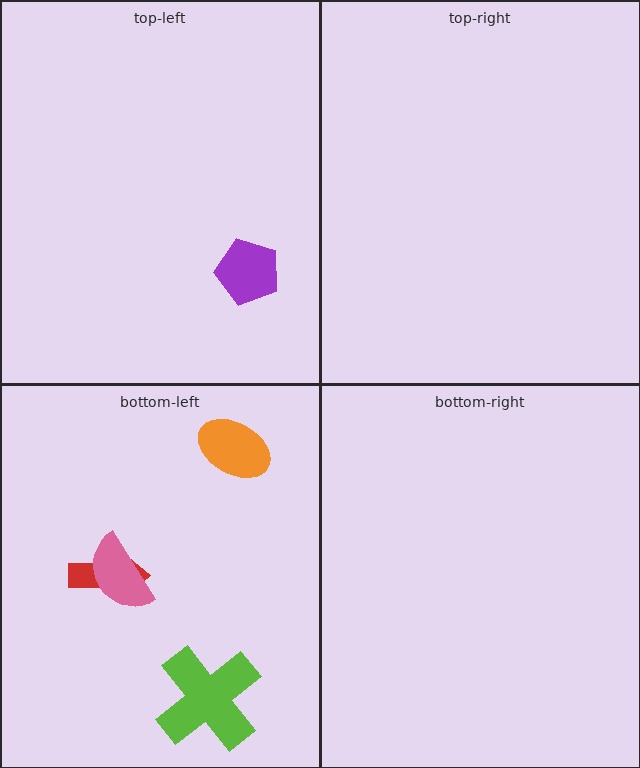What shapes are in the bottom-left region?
The red arrow, the pink semicircle, the lime cross, the orange ellipse.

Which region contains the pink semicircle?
The bottom-left region.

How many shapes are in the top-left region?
1.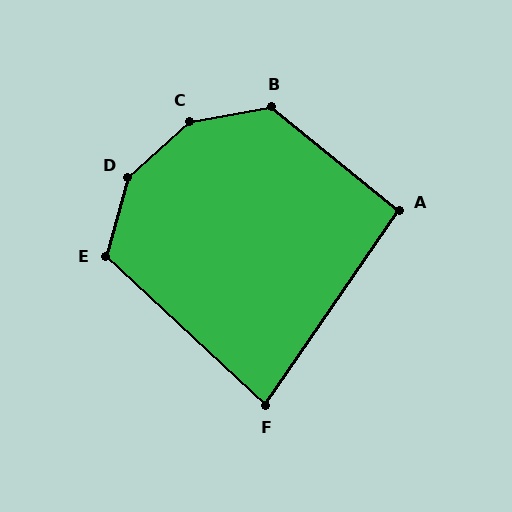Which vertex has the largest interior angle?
D, at approximately 148 degrees.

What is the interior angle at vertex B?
Approximately 131 degrees (obtuse).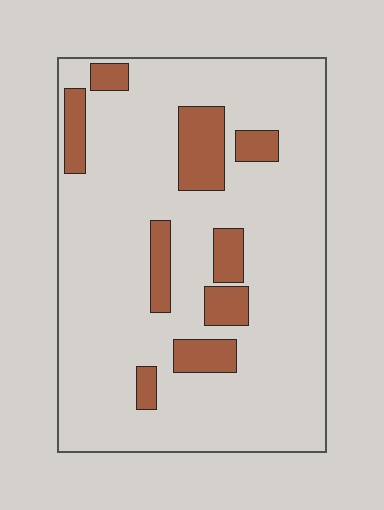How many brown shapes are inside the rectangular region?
9.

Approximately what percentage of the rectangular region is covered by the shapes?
Approximately 15%.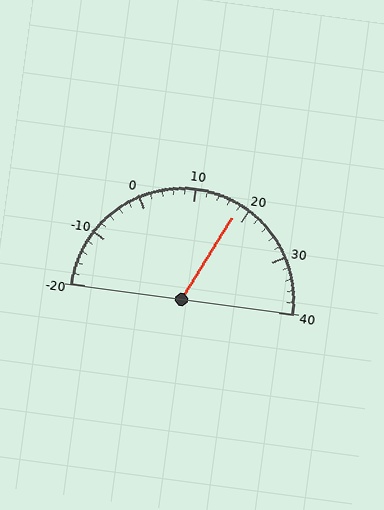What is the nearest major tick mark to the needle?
The nearest major tick mark is 20.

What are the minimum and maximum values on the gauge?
The gauge ranges from -20 to 40.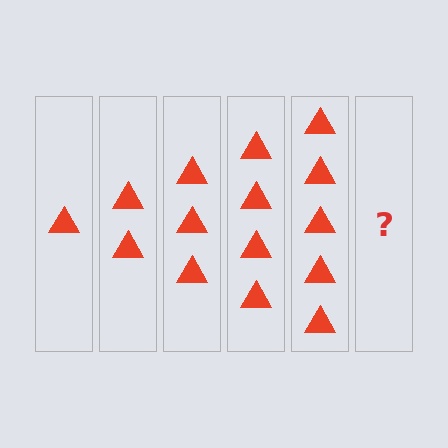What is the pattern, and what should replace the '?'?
The pattern is that each step adds one more triangle. The '?' should be 6 triangles.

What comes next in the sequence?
The next element should be 6 triangles.